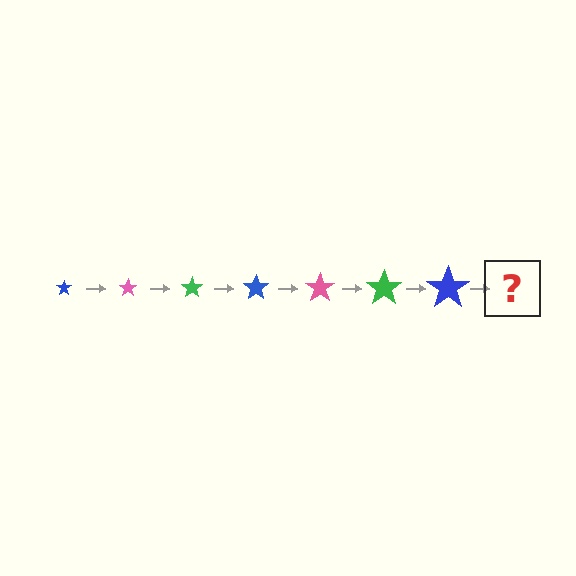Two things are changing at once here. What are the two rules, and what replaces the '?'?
The two rules are that the star grows larger each step and the color cycles through blue, pink, and green. The '?' should be a pink star, larger than the previous one.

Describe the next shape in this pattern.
It should be a pink star, larger than the previous one.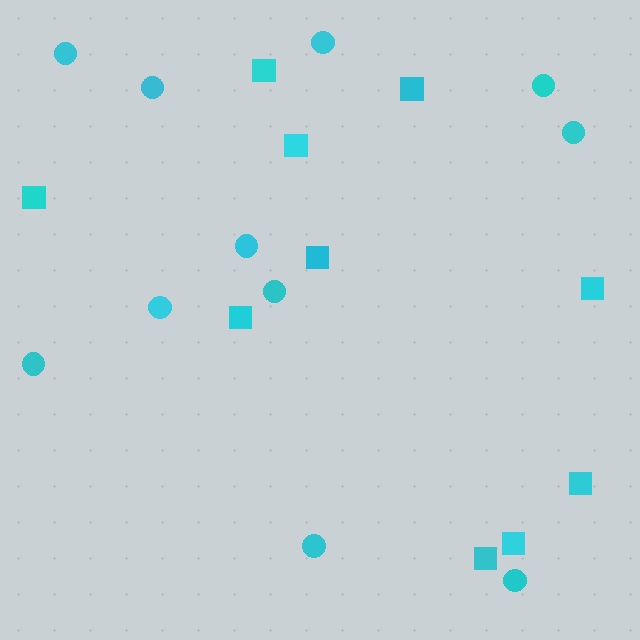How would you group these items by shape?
There are 2 groups: one group of squares (10) and one group of circles (11).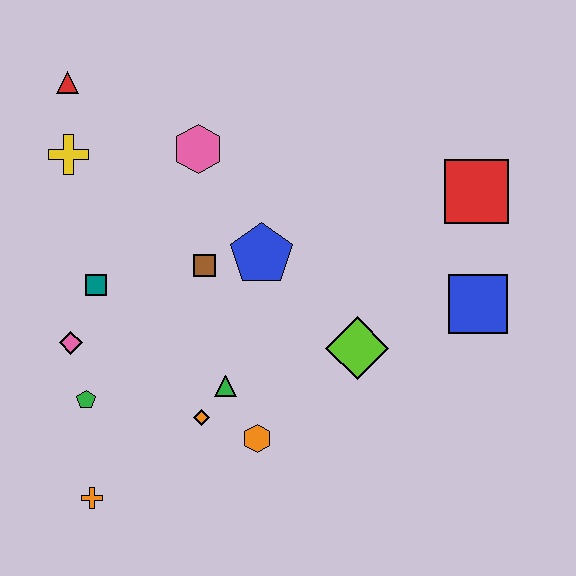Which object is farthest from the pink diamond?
The red square is farthest from the pink diamond.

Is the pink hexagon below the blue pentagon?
No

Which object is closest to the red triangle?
The yellow cross is closest to the red triangle.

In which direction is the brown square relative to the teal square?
The brown square is to the right of the teal square.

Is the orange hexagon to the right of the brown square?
Yes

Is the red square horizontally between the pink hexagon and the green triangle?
No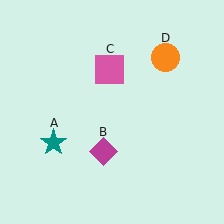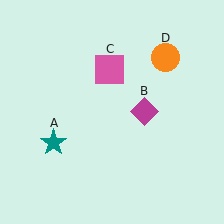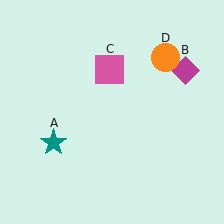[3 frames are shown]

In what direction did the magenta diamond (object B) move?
The magenta diamond (object B) moved up and to the right.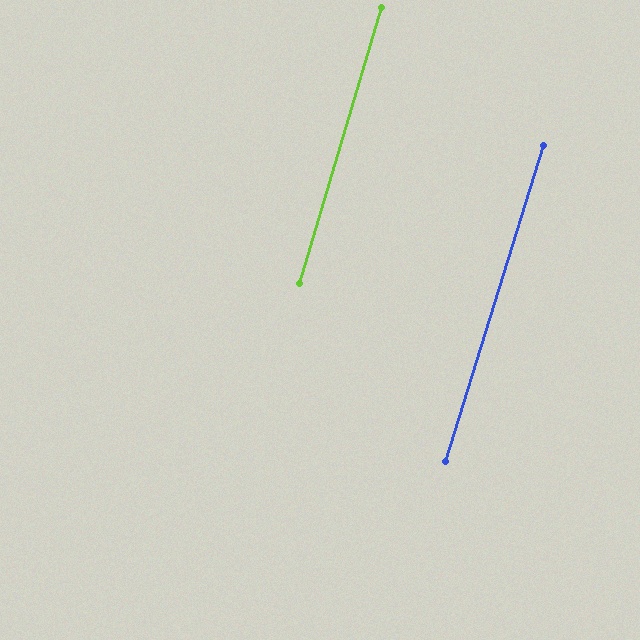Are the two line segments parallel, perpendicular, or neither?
Parallel — their directions differ by only 0.6°.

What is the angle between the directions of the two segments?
Approximately 1 degree.